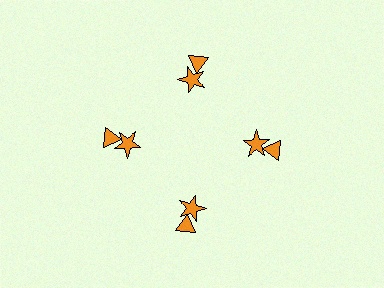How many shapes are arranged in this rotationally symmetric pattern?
There are 8 shapes, arranged in 4 groups of 2.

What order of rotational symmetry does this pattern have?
This pattern has 4-fold rotational symmetry.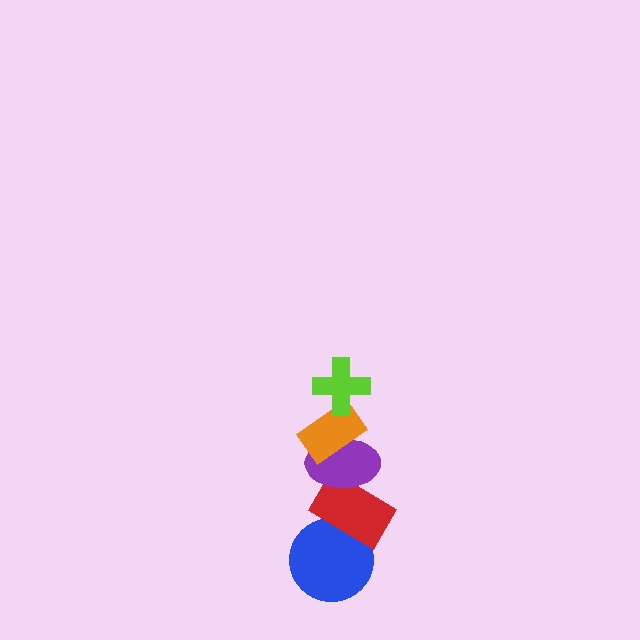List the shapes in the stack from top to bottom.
From top to bottom: the lime cross, the orange rectangle, the purple ellipse, the red rectangle, the blue circle.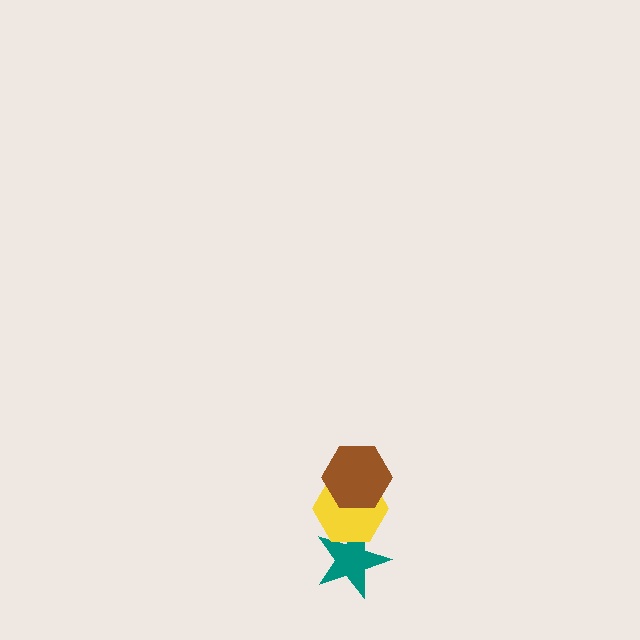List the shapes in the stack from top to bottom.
From top to bottom: the brown hexagon, the yellow hexagon, the teal star.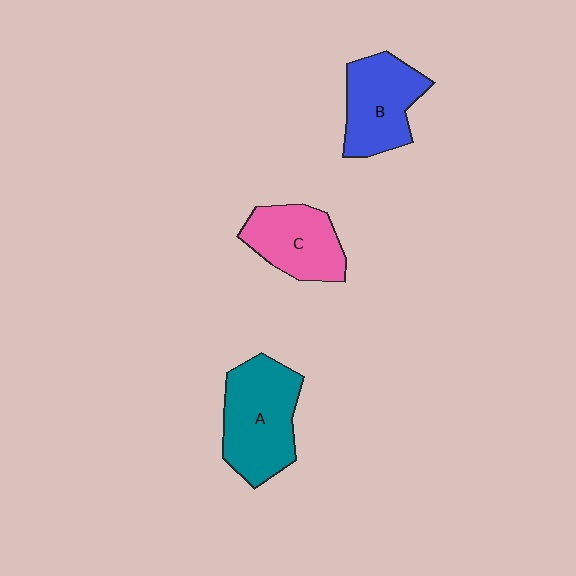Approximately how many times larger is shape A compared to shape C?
Approximately 1.3 times.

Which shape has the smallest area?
Shape C (pink).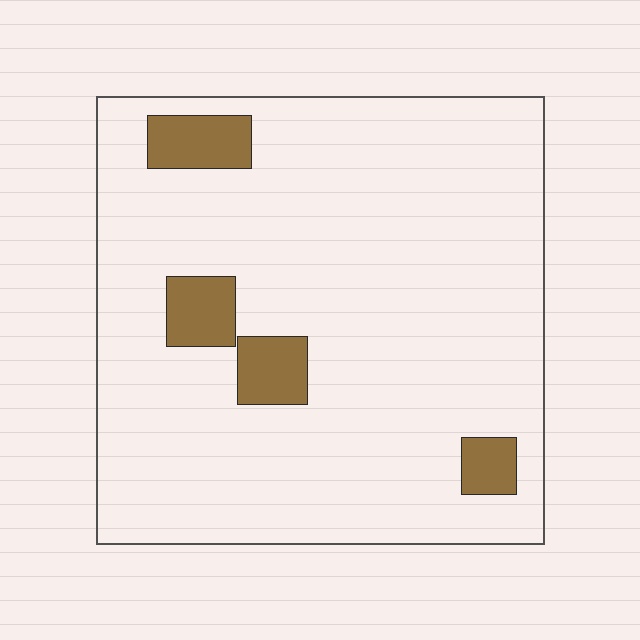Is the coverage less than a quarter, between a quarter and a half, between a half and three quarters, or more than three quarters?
Less than a quarter.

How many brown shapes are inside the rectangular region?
4.